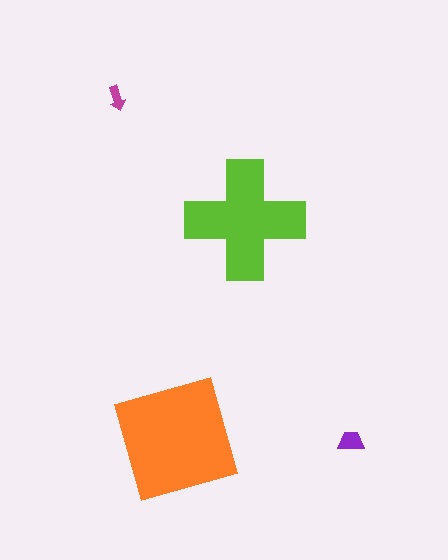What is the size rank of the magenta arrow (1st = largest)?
4th.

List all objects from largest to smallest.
The orange square, the lime cross, the purple trapezoid, the magenta arrow.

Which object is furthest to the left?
The magenta arrow is leftmost.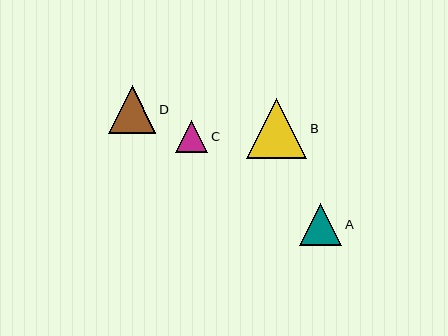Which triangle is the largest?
Triangle B is the largest with a size of approximately 60 pixels.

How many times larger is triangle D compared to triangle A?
Triangle D is approximately 1.1 times the size of triangle A.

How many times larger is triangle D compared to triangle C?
Triangle D is approximately 1.5 times the size of triangle C.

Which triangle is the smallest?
Triangle C is the smallest with a size of approximately 32 pixels.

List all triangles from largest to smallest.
From largest to smallest: B, D, A, C.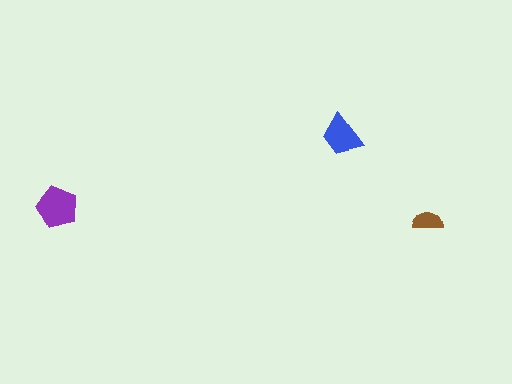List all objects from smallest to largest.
The brown semicircle, the blue trapezoid, the purple pentagon.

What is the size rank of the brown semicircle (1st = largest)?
3rd.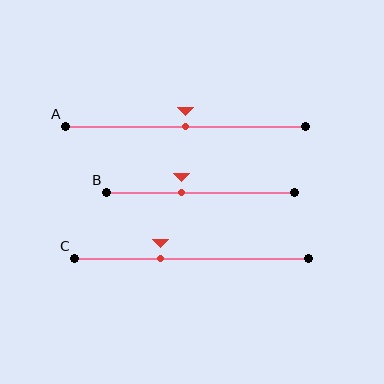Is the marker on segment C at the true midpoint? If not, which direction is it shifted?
No, the marker on segment C is shifted to the left by about 13% of the segment length.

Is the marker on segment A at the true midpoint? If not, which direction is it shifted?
Yes, the marker on segment A is at the true midpoint.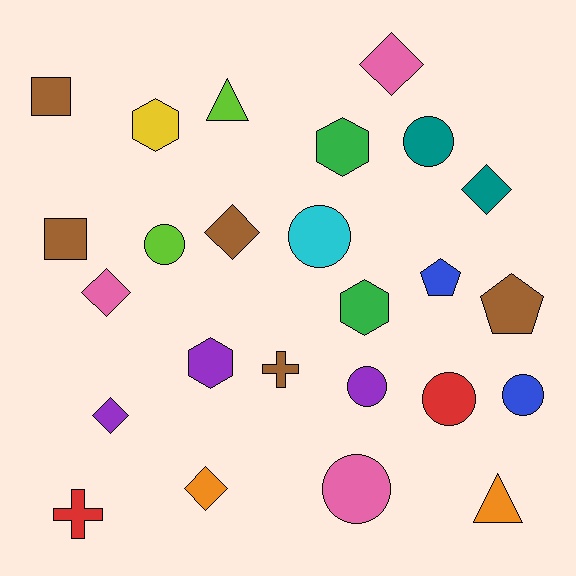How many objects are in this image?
There are 25 objects.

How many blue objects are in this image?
There are 2 blue objects.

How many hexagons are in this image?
There are 4 hexagons.